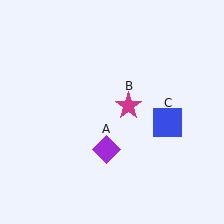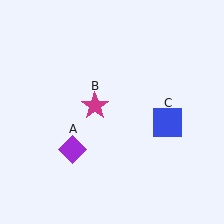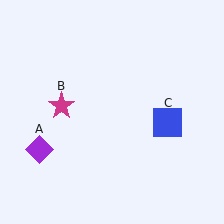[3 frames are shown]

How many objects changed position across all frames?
2 objects changed position: purple diamond (object A), magenta star (object B).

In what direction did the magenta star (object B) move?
The magenta star (object B) moved left.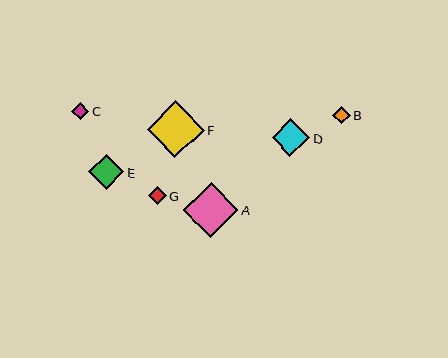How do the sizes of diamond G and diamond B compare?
Diamond G and diamond B are approximately the same size.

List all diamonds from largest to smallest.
From largest to smallest: F, A, D, E, G, C, B.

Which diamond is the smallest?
Diamond B is the smallest with a size of approximately 17 pixels.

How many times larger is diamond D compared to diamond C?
Diamond D is approximately 2.2 times the size of diamond C.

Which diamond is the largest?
Diamond F is the largest with a size of approximately 57 pixels.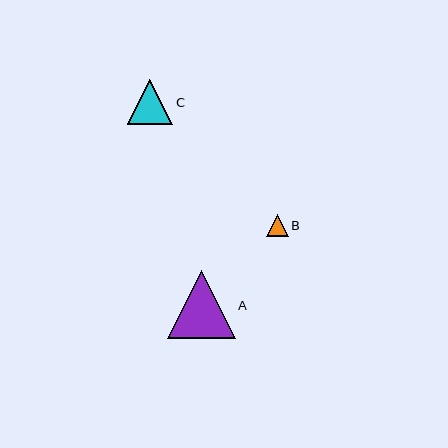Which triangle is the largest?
Triangle A is the largest with a size of approximately 67 pixels.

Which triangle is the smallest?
Triangle B is the smallest with a size of approximately 22 pixels.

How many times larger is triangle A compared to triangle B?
Triangle A is approximately 3.1 times the size of triangle B.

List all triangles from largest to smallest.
From largest to smallest: A, C, B.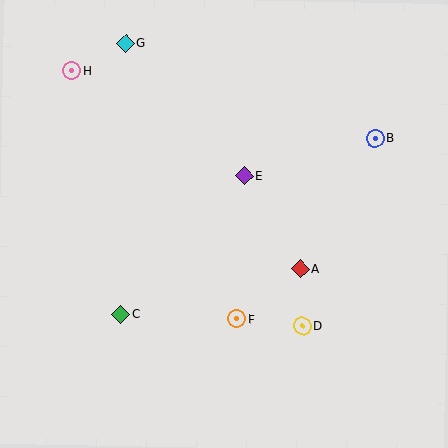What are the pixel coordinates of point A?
Point A is at (300, 269).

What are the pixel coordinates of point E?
Point E is at (244, 176).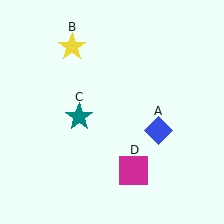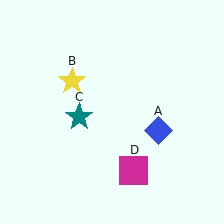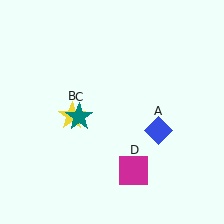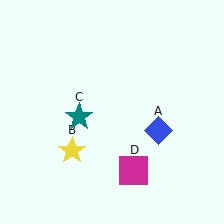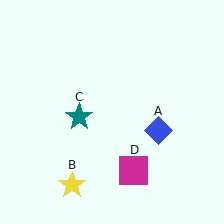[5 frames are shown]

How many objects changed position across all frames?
1 object changed position: yellow star (object B).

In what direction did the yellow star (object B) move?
The yellow star (object B) moved down.